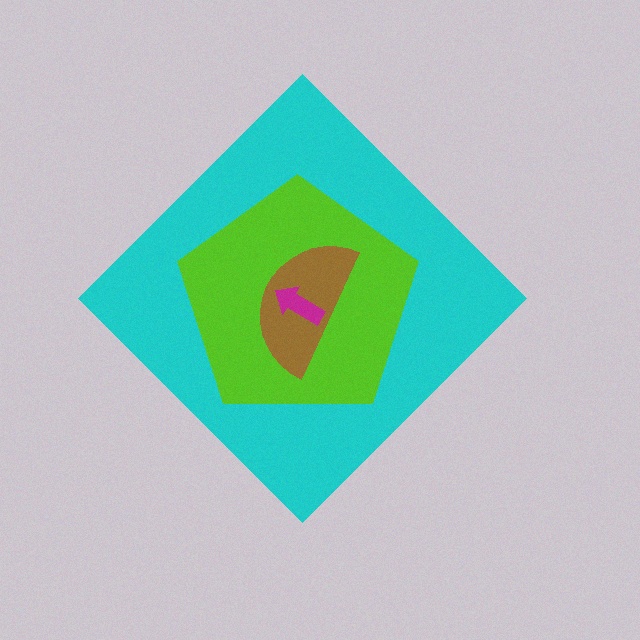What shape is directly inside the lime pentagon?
The brown semicircle.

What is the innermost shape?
The magenta arrow.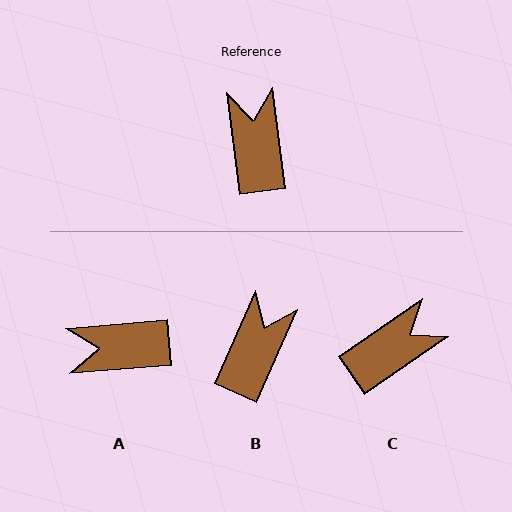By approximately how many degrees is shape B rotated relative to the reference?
Approximately 31 degrees clockwise.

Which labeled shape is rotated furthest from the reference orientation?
A, about 88 degrees away.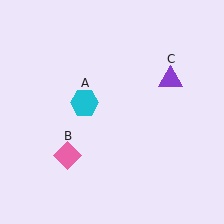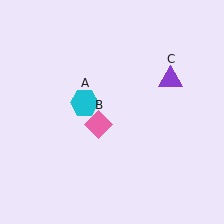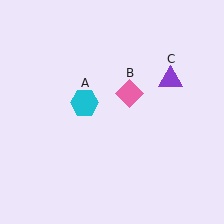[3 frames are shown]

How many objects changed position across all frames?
1 object changed position: pink diamond (object B).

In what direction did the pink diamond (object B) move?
The pink diamond (object B) moved up and to the right.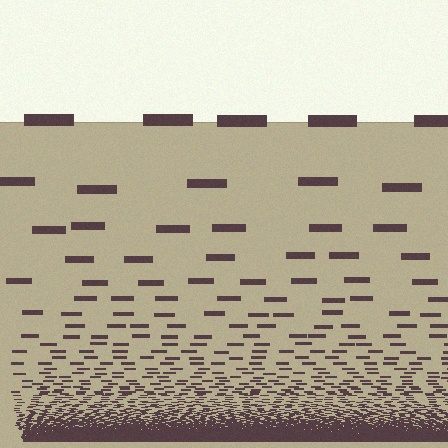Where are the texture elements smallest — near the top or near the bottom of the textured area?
Near the bottom.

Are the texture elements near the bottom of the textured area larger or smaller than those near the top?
Smaller. The gradient is inverted — elements near the bottom are smaller and denser.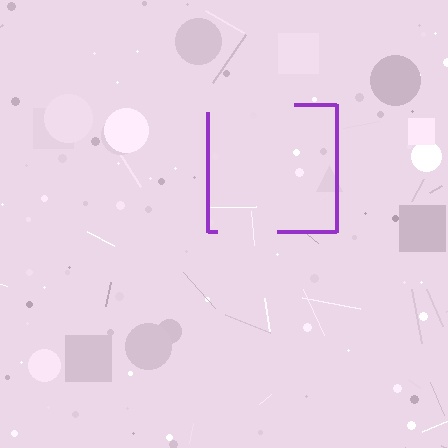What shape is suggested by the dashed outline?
The dashed outline suggests a square.